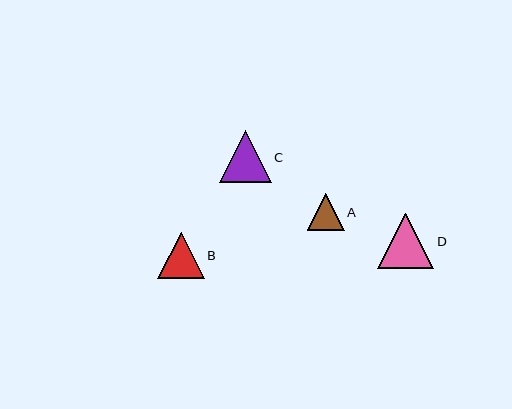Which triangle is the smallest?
Triangle A is the smallest with a size of approximately 37 pixels.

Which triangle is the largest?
Triangle D is the largest with a size of approximately 56 pixels.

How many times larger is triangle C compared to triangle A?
Triangle C is approximately 1.4 times the size of triangle A.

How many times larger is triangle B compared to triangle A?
Triangle B is approximately 1.3 times the size of triangle A.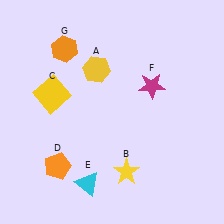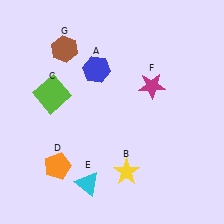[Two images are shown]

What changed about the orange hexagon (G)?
In Image 1, G is orange. In Image 2, it changed to brown.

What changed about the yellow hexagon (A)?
In Image 1, A is yellow. In Image 2, it changed to blue.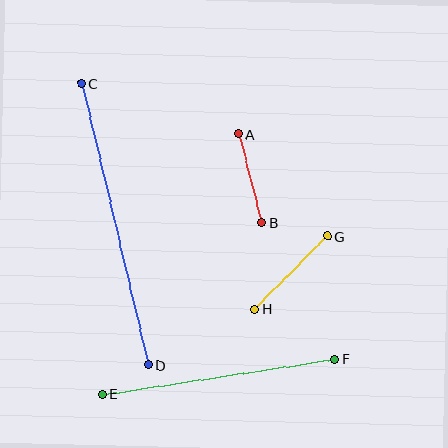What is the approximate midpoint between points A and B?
The midpoint is at approximately (250, 178) pixels.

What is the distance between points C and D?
The distance is approximately 289 pixels.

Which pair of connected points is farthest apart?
Points C and D are farthest apart.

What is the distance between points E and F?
The distance is approximately 235 pixels.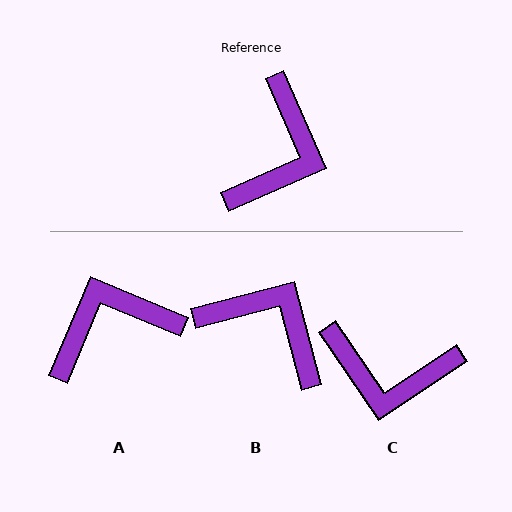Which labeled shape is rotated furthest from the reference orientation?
A, about 134 degrees away.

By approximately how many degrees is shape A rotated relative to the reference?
Approximately 134 degrees counter-clockwise.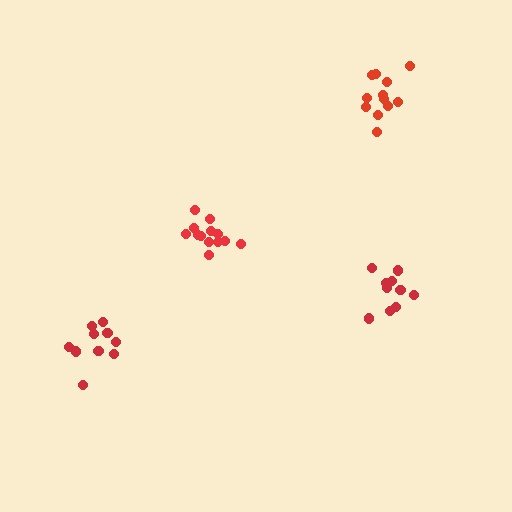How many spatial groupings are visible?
There are 4 spatial groupings.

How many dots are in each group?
Group 1: 13 dots, Group 2: 10 dots, Group 3: 12 dots, Group 4: 10 dots (45 total).